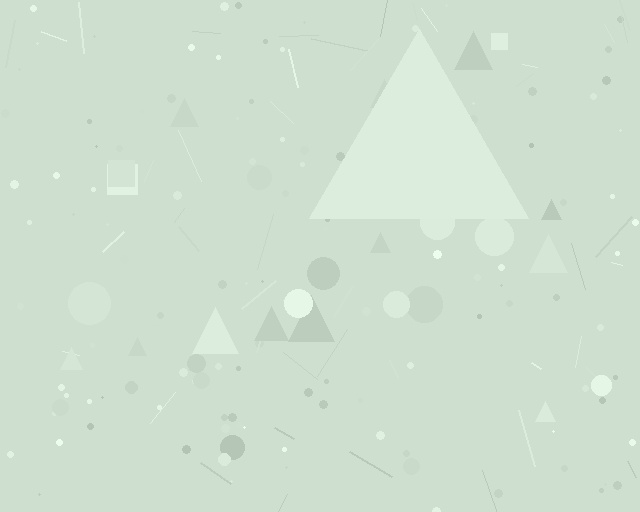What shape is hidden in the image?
A triangle is hidden in the image.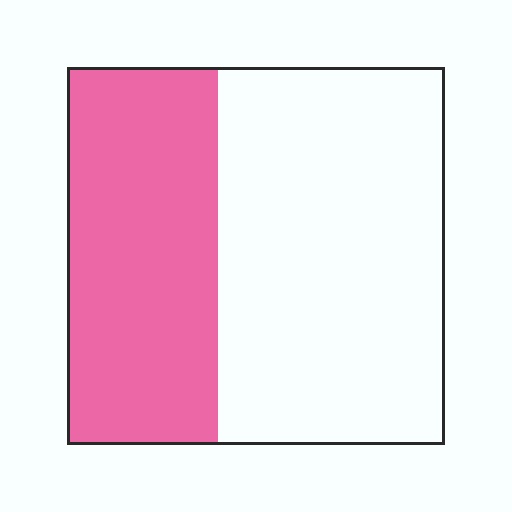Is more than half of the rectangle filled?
No.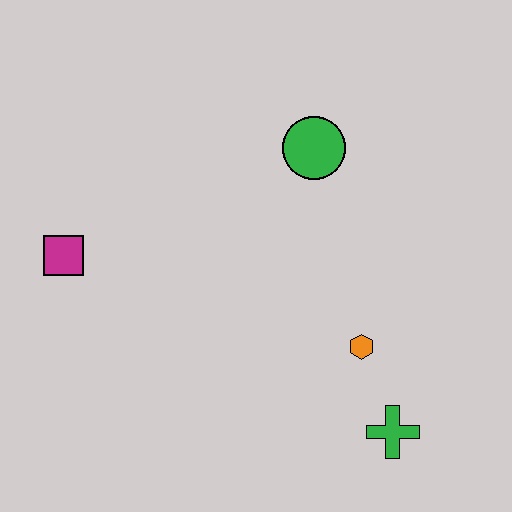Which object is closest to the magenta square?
The green circle is closest to the magenta square.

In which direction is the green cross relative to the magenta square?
The green cross is to the right of the magenta square.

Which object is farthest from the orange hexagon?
The magenta square is farthest from the orange hexagon.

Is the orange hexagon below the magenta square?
Yes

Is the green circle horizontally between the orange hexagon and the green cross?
No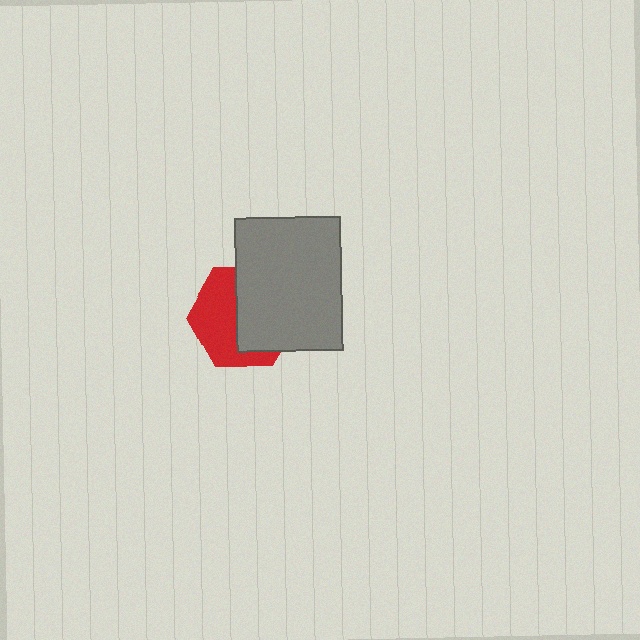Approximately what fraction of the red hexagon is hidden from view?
Roughly 52% of the red hexagon is hidden behind the gray rectangle.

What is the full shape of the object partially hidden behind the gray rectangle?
The partially hidden object is a red hexagon.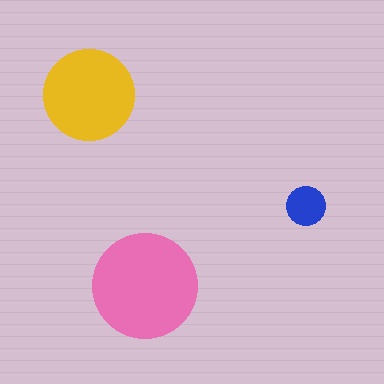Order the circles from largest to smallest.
the pink one, the yellow one, the blue one.